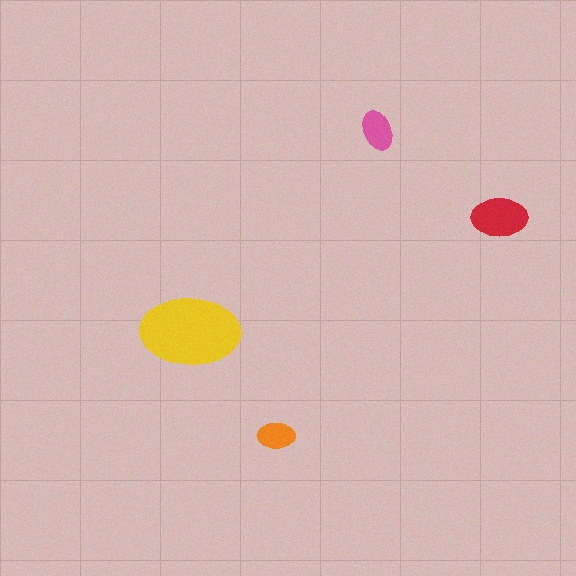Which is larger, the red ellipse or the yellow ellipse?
The yellow one.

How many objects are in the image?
There are 4 objects in the image.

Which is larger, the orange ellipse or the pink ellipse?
The pink one.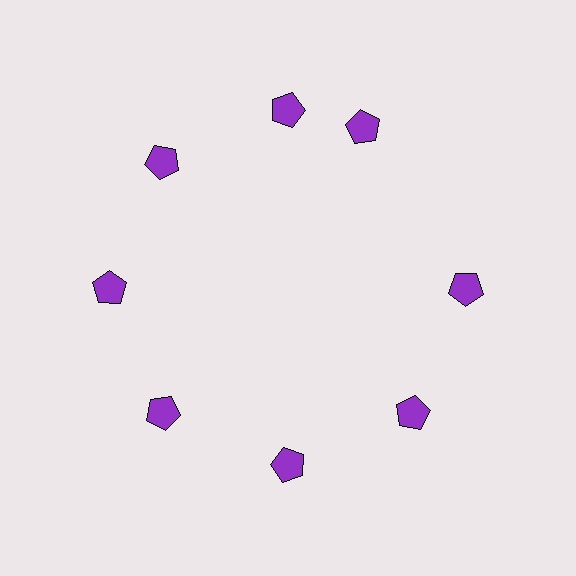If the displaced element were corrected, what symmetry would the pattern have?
It would have 8-fold rotational symmetry — the pattern would map onto itself every 45 degrees.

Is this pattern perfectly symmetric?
No. The 8 purple pentagons are arranged in a ring, but one element near the 2 o'clock position is rotated out of alignment along the ring, breaking the 8-fold rotational symmetry.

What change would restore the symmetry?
The symmetry would be restored by rotating it back into even spacing with its neighbors so that all 8 pentagons sit at equal angles and equal distance from the center.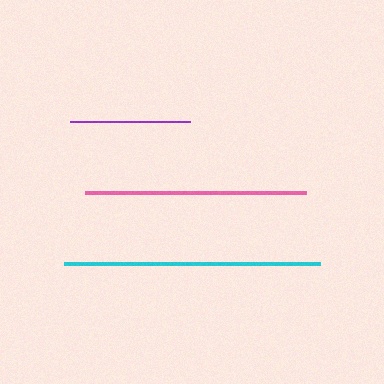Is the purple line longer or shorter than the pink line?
The pink line is longer than the purple line.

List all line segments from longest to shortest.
From longest to shortest: cyan, pink, purple.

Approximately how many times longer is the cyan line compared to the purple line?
The cyan line is approximately 2.1 times the length of the purple line.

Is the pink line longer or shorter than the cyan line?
The cyan line is longer than the pink line.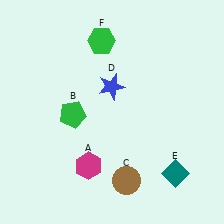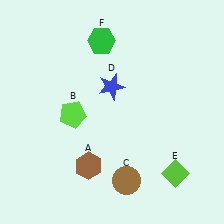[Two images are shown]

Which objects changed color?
A changed from magenta to brown. B changed from green to lime. E changed from teal to lime.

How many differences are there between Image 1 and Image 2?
There are 3 differences between the two images.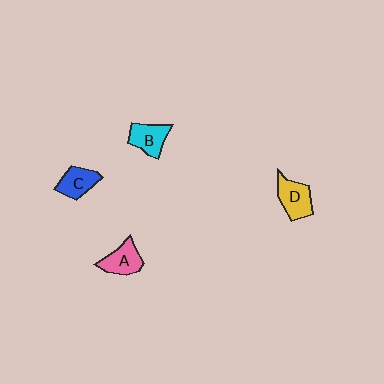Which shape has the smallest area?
Shape C (blue).